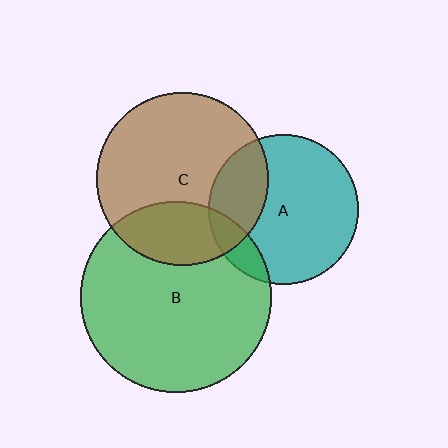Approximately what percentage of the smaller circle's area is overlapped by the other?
Approximately 10%.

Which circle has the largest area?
Circle B (green).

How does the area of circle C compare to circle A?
Approximately 1.3 times.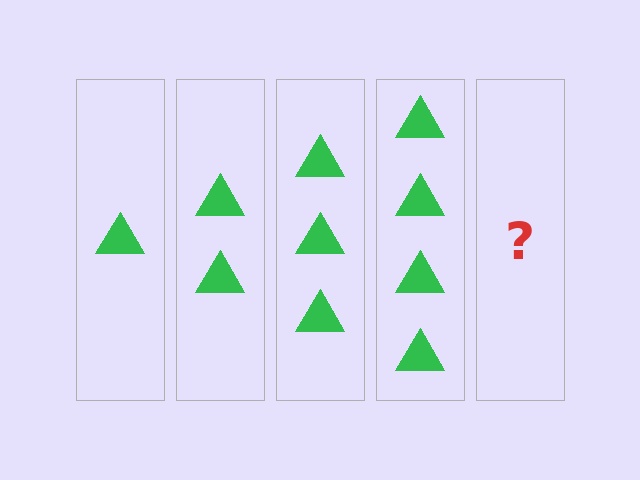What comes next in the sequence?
The next element should be 5 triangles.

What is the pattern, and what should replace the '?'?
The pattern is that each step adds one more triangle. The '?' should be 5 triangles.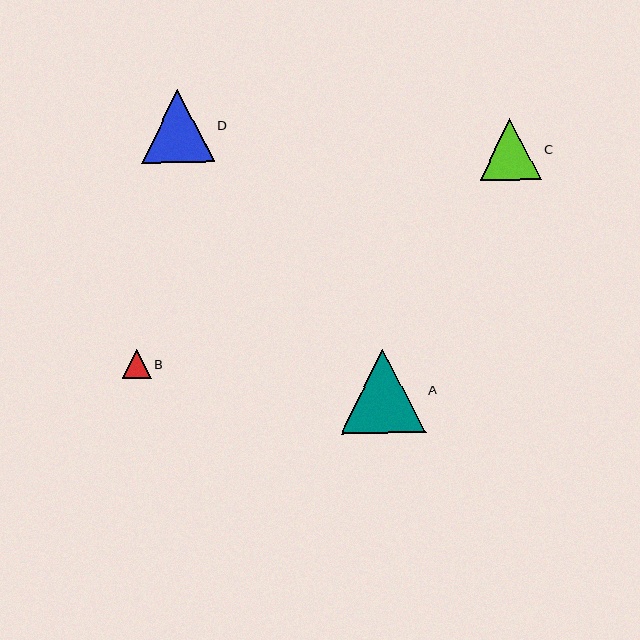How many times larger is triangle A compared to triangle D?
Triangle A is approximately 1.2 times the size of triangle D.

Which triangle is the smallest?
Triangle B is the smallest with a size of approximately 29 pixels.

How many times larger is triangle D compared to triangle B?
Triangle D is approximately 2.5 times the size of triangle B.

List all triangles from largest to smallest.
From largest to smallest: A, D, C, B.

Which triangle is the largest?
Triangle A is the largest with a size of approximately 84 pixels.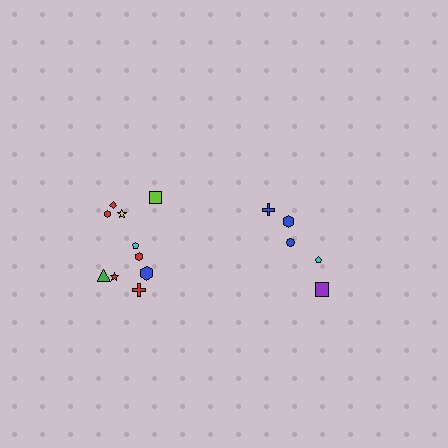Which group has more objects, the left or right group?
The left group.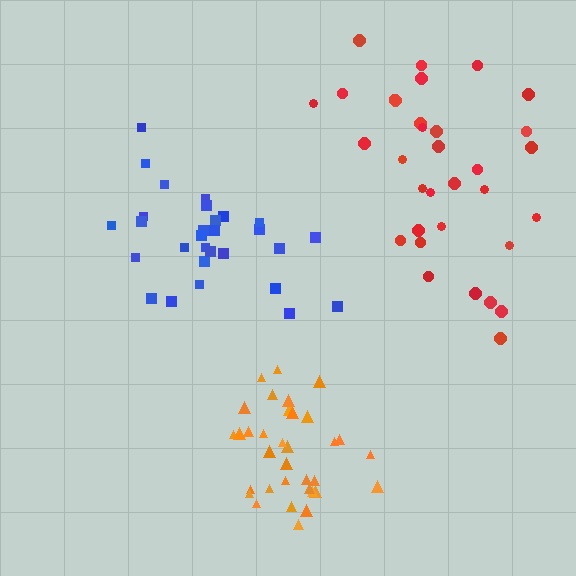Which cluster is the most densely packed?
Orange.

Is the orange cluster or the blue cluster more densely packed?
Orange.